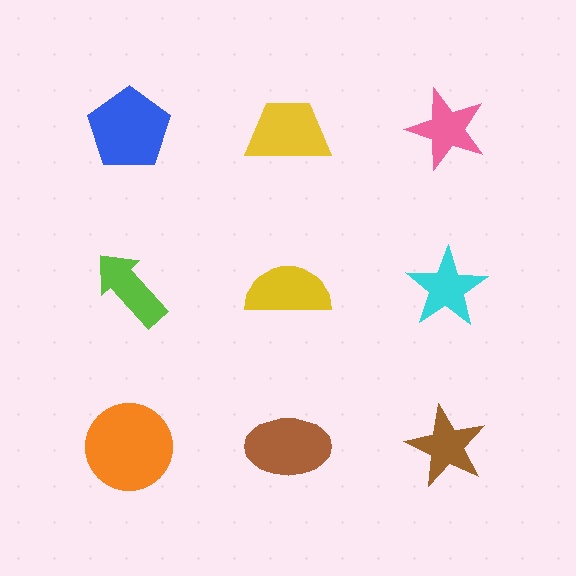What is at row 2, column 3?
A cyan star.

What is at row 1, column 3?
A pink star.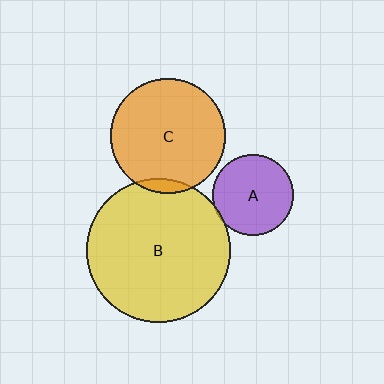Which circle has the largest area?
Circle B (yellow).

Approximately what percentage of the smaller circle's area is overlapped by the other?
Approximately 5%.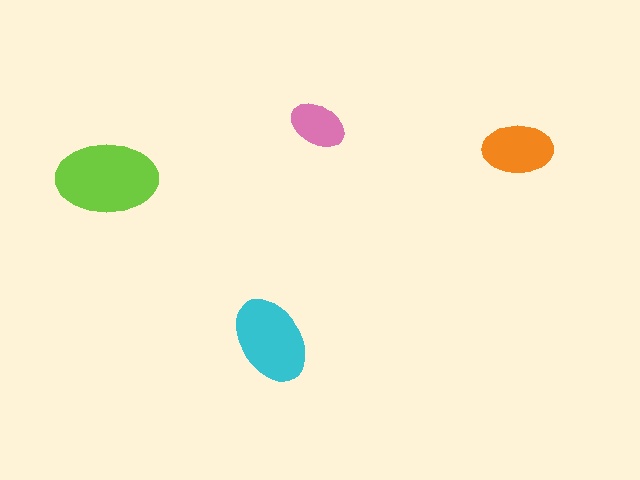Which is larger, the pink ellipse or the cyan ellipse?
The cyan one.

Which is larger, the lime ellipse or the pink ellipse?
The lime one.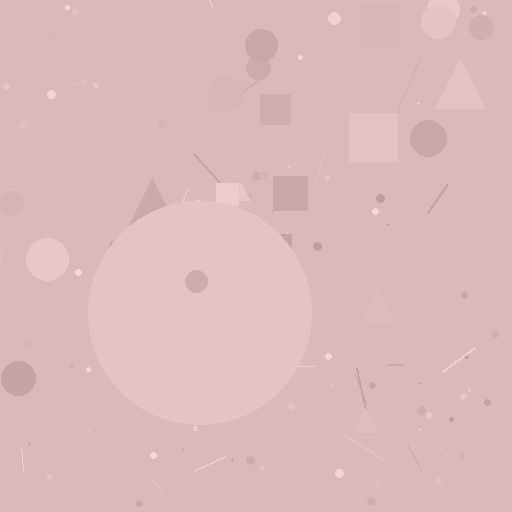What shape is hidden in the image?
A circle is hidden in the image.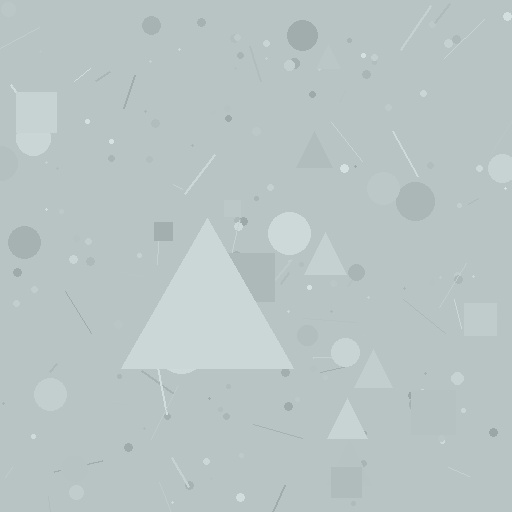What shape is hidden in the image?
A triangle is hidden in the image.